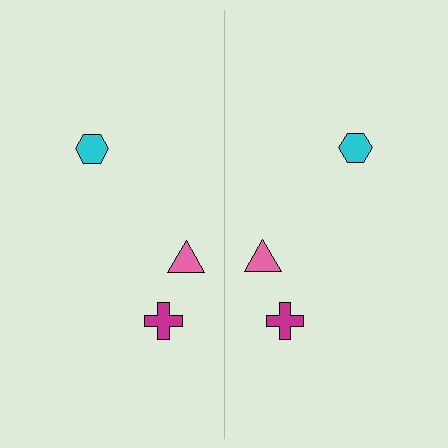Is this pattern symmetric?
Yes, this pattern has bilateral (reflection) symmetry.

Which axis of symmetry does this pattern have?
The pattern has a vertical axis of symmetry running through the center of the image.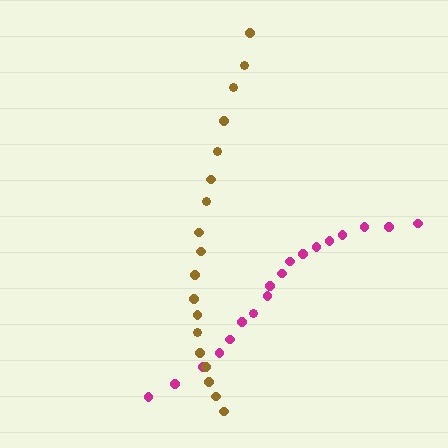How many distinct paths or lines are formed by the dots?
There are 2 distinct paths.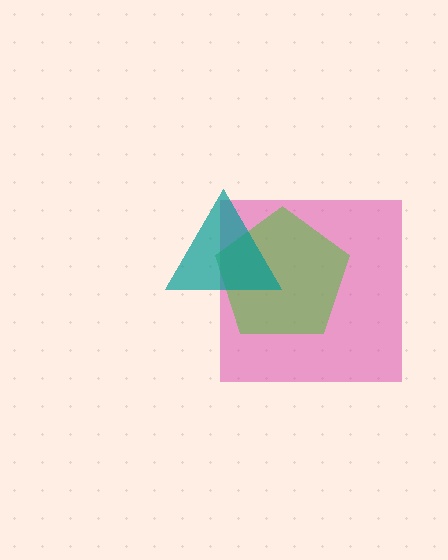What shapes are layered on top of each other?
The layered shapes are: a pink square, a lime pentagon, a teal triangle.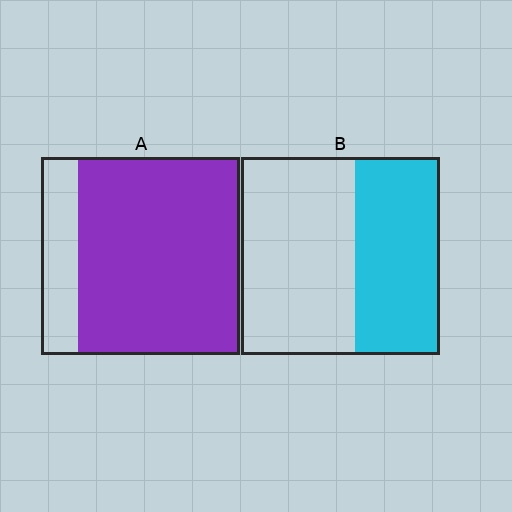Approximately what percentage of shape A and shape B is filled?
A is approximately 80% and B is approximately 45%.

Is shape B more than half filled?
No.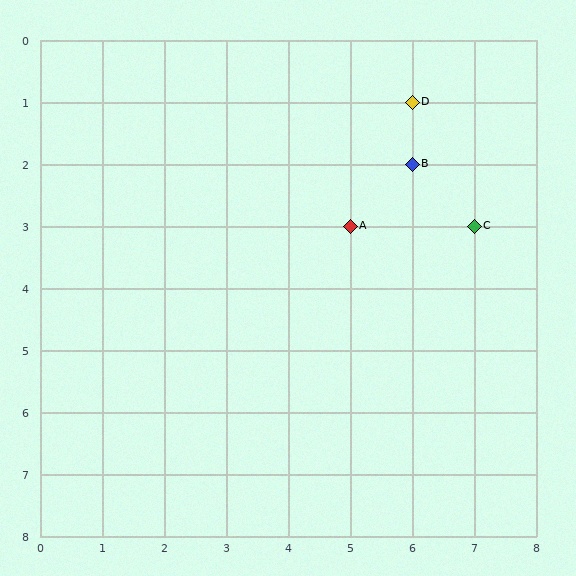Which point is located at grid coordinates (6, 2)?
Point B is at (6, 2).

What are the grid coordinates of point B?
Point B is at grid coordinates (6, 2).